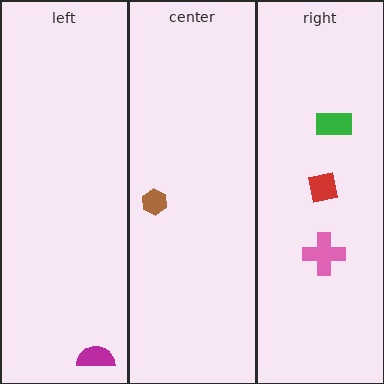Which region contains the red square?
The right region.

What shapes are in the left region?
The magenta semicircle.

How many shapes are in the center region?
1.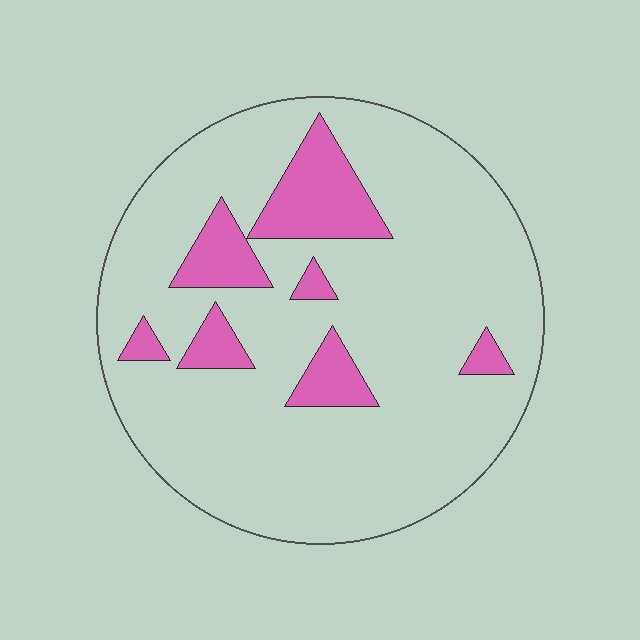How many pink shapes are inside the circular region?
7.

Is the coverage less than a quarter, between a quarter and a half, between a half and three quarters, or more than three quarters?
Less than a quarter.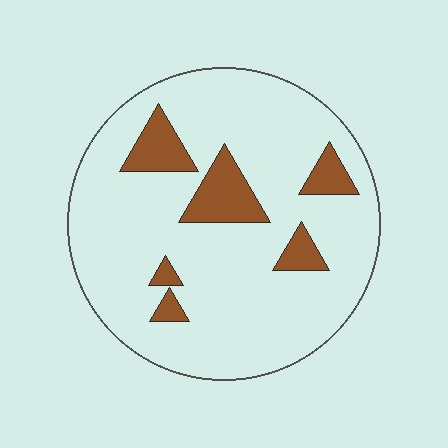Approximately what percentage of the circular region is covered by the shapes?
Approximately 15%.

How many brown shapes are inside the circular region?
6.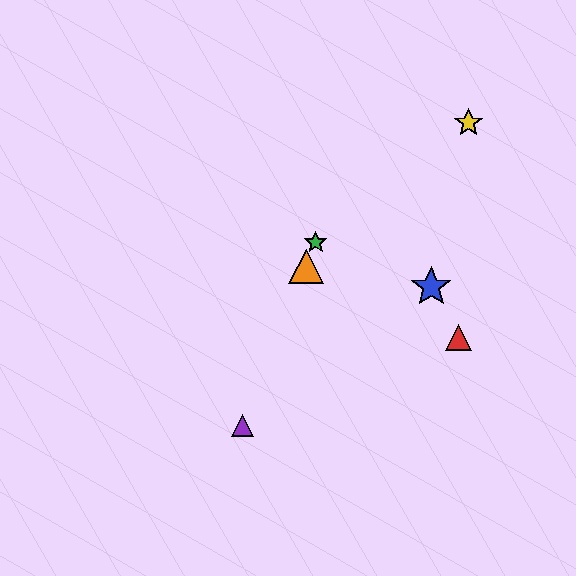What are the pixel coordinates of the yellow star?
The yellow star is at (468, 123).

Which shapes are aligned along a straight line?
The green star, the purple triangle, the orange triangle are aligned along a straight line.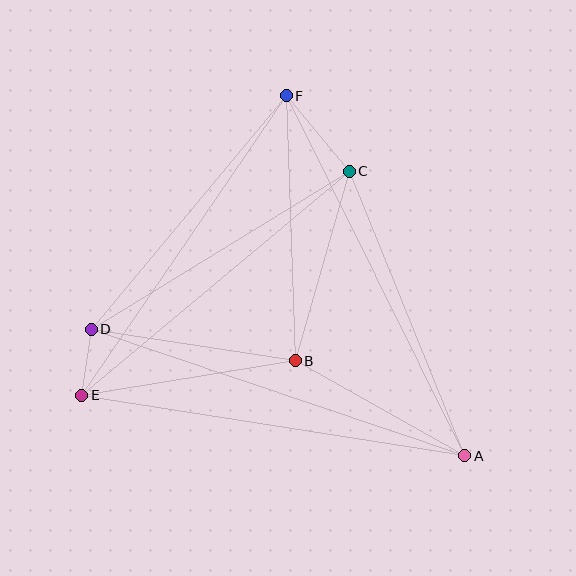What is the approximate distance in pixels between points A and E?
The distance between A and E is approximately 388 pixels.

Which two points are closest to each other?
Points D and E are closest to each other.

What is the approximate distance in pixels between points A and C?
The distance between A and C is approximately 307 pixels.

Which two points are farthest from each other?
Points A and F are farthest from each other.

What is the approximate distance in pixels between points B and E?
The distance between B and E is approximately 216 pixels.